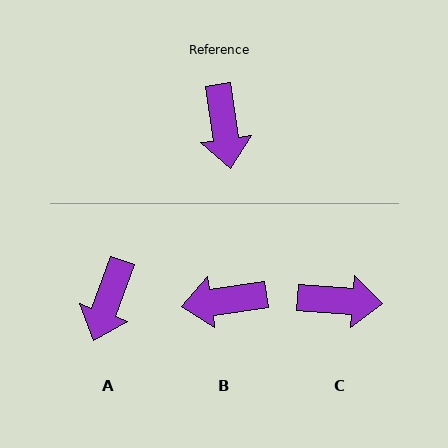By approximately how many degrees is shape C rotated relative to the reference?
Approximately 77 degrees counter-clockwise.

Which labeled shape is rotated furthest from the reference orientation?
B, about 90 degrees away.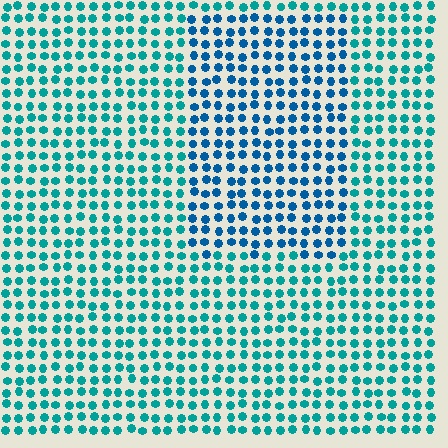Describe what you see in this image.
The image is filled with small teal elements in a uniform arrangement. A rectangle-shaped region is visible where the elements are tinted to a slightly different hue, forming a subtle color boundary.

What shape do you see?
I see a rectangle.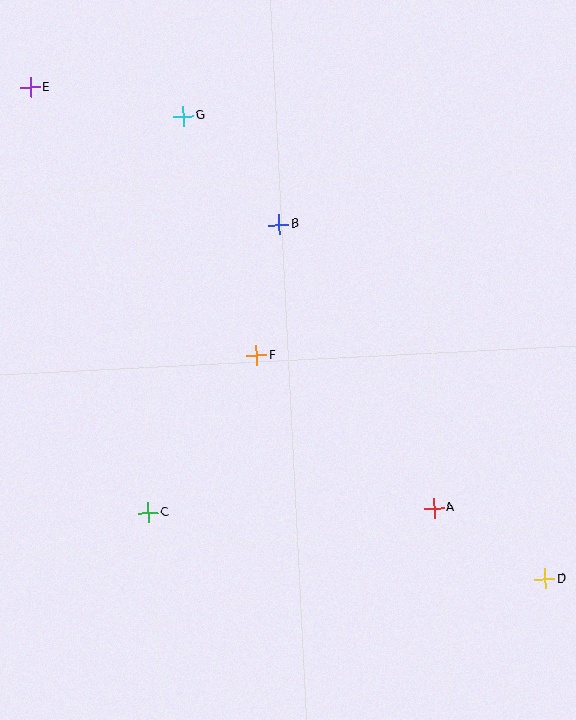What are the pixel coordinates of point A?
Point A is at (434, 508).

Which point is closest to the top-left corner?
Point E is closest to the top-left corner.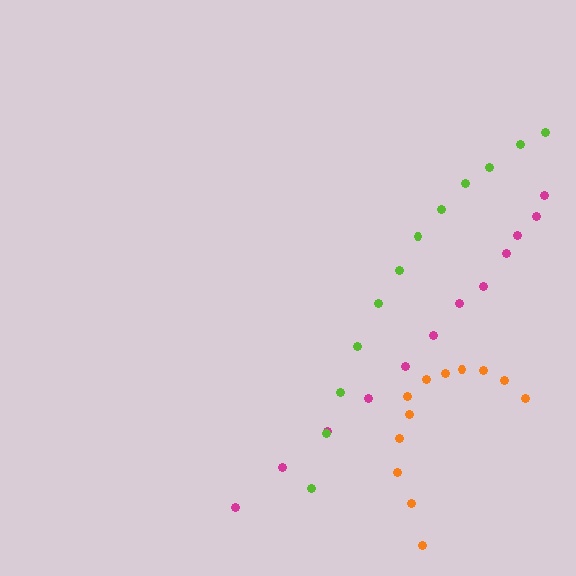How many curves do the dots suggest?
There are 3 distinct paths.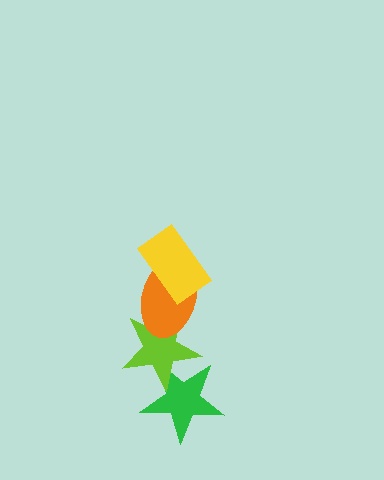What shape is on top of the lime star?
The orange ellipse is on top of the lime star.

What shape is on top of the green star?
The lime star is on top of the green star.